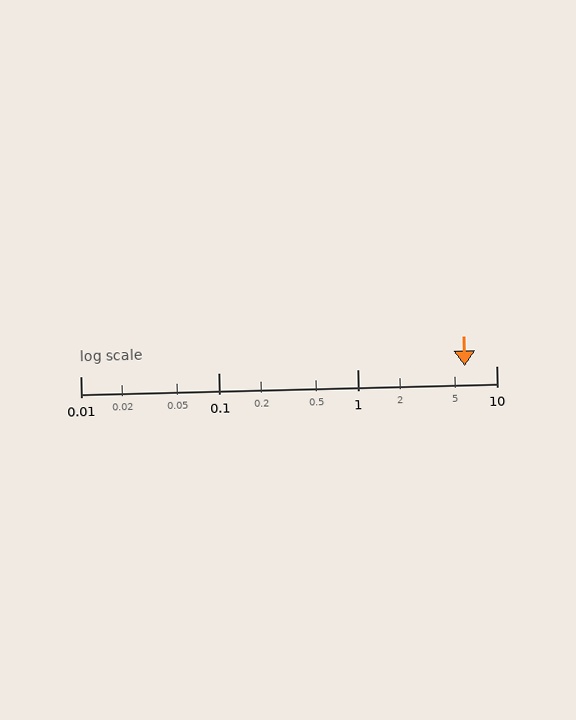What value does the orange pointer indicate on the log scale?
The pointer indicates approximately 5.9.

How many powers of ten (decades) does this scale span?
The scale spans 3 decades, from 0.01 to 10.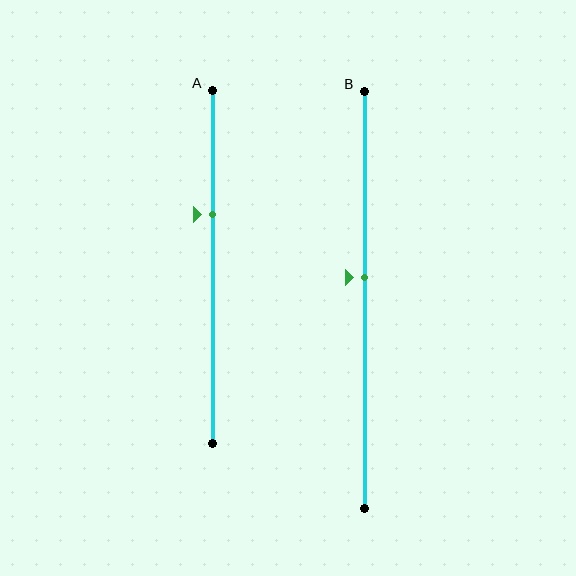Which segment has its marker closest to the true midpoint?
Segment B has its marker closest to the true midpoint.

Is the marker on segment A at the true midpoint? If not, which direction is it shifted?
No, the marker on segment A is shifted upward by about 15% of the segment length.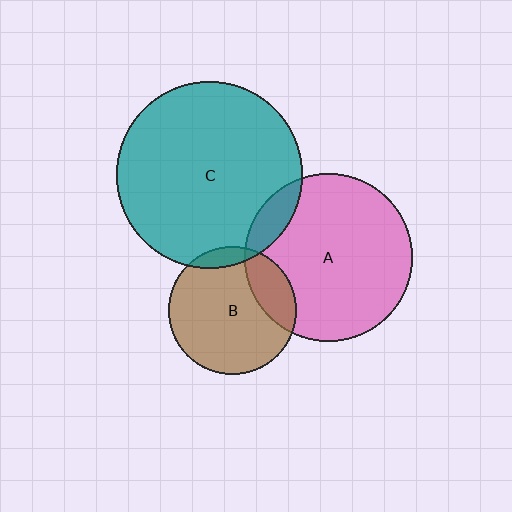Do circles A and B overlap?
Yes.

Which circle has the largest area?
Circle C (teal).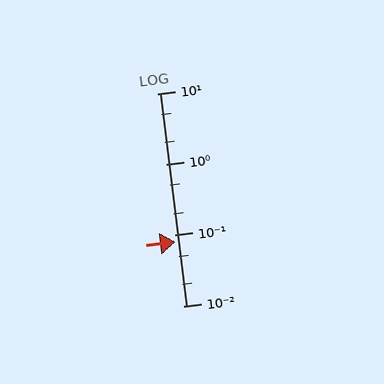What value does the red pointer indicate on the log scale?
The pointer indicates approximately 0.081.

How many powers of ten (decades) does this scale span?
The scale spans 3 decades, from 0.01 to 10.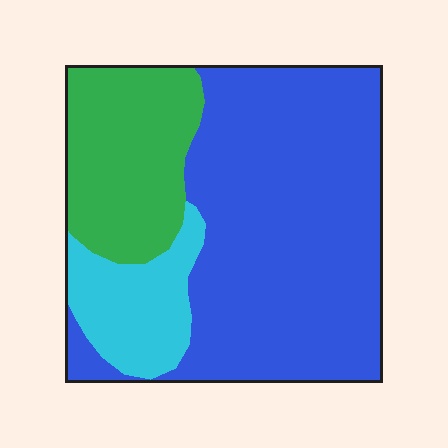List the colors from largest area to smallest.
From largest to smallest: blue, green, cyan.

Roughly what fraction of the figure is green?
Green takes up less than a quarter of the figure.